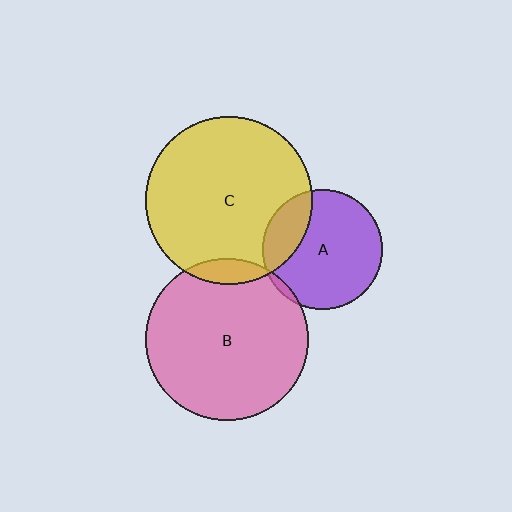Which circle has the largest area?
Circle C (yellow).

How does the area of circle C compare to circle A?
Approximately 2.0 times.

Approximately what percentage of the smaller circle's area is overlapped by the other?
Approximately 5%.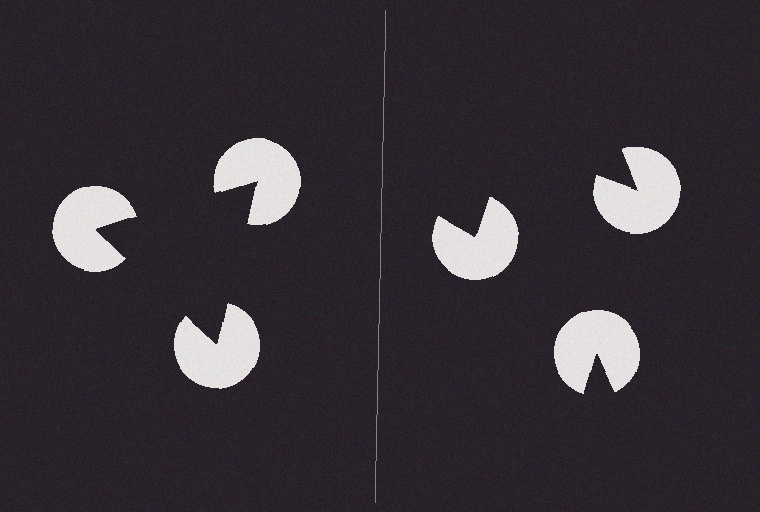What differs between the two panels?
The pac-man discs are positioned identically on both sides; only the wedge orientations differ. On the left they align to a triangle; on the right they are misaligned.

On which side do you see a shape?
An illusory triangle appears on the left side. On the right side the wedge cuts are rotated, so no coherent shape forms.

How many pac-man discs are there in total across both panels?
6 — 3 on each side.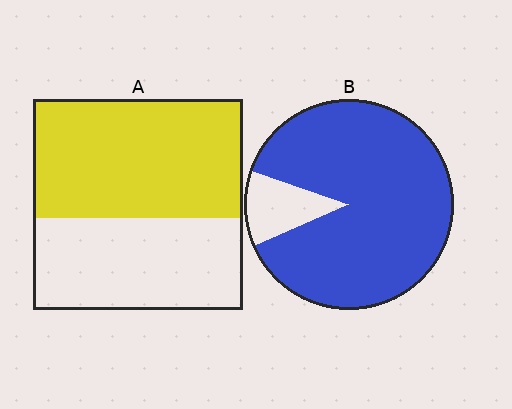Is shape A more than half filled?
Yes.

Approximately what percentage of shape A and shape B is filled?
A is approximately 55% and B is approximately 90%.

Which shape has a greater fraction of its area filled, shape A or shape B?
Shape B.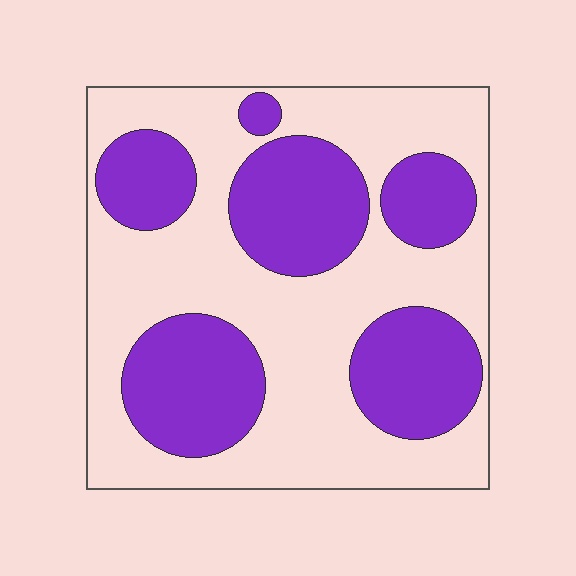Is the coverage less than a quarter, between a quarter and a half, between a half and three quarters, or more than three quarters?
Between a quarter and a half.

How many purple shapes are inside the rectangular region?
6.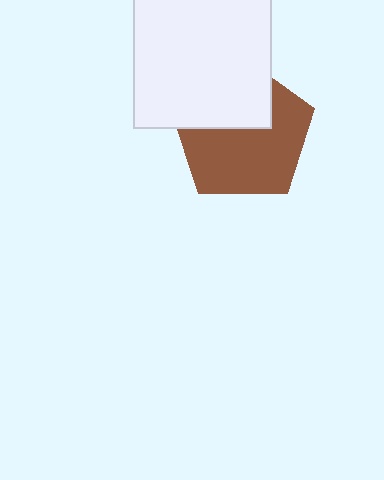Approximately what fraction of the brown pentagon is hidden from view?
Roughly 38% of the brown pentagon is hidden behind the white rectangle.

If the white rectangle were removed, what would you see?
You would see the complete brown pentagon.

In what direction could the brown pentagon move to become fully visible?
The brown pentagon could move down. That would shift it out from behind the white rectangle entirely.